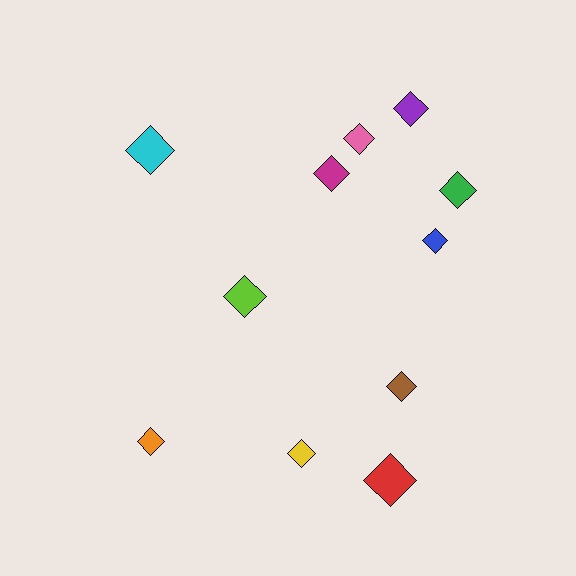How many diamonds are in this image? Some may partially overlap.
There are 11 diamonds.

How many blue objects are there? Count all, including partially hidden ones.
There is 1 blue object.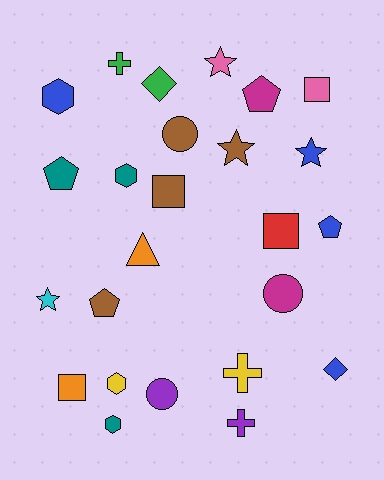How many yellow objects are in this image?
There are 2 yellow objects.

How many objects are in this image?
There are 25 objects.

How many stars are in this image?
There are 4 stars.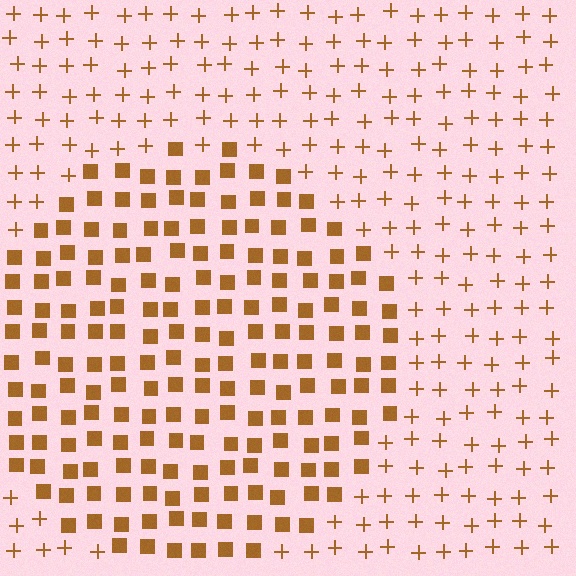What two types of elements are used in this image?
The image uses squares inside the circle region and plus signs outside it.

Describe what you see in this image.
The image is filled with small brown elements arranged in a uniform grid. A circle-shaped region contains squares, while the surrounding area contains plus signs. The boundary is defined purely by the change in element shape.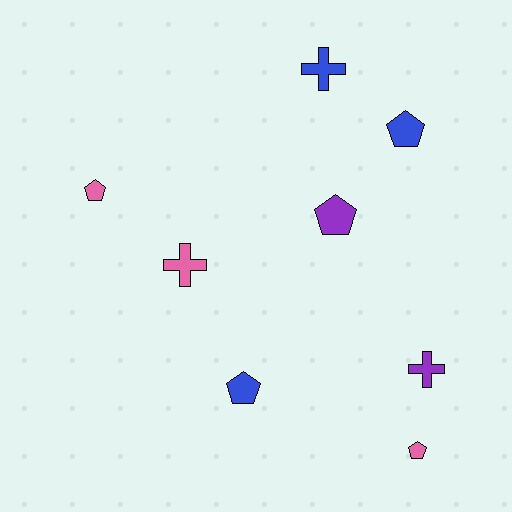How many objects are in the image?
There are 8 objects.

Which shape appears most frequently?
Pentagon, with 5 objects.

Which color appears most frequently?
Blue, with 3 objects.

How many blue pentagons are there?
There are 2 blue pentagons.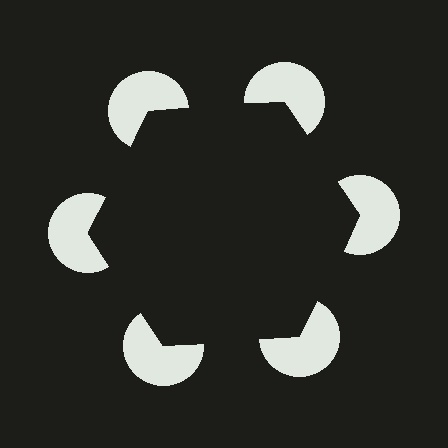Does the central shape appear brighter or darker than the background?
It typically appears slightly darker than the background, even though no actual brightness change is drawn.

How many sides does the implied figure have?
6 sides.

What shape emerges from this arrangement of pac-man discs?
An illusory hexagon — its edges are inferred from the aligned wedge cuts in the pac-man discs, not physically drawn.